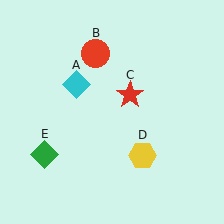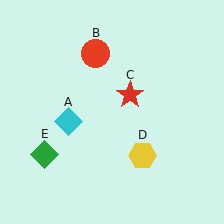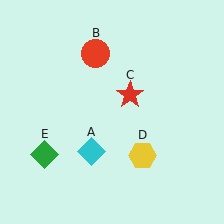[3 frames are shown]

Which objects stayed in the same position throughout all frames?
Red circle (object B) and red star (object C) and yellow hexagon (object D) and green diamond (object E) remained stationary.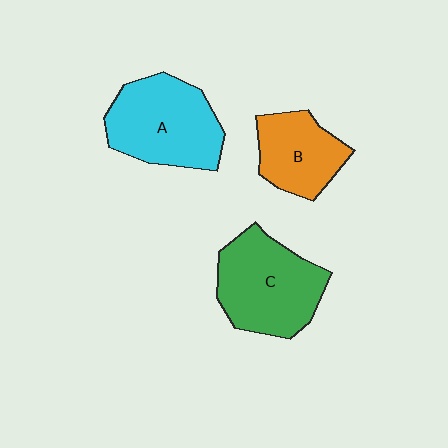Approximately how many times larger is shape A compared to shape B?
Approximately 1.5 times.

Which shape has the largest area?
Shape C (green).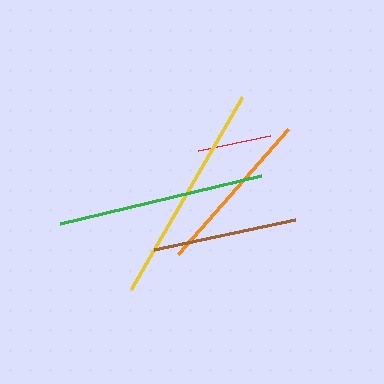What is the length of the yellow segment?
The yellow segment is approximately 222 pixels long.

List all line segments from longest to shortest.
From longest to shortest: yellow, green, orange, brown, red.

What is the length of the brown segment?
The brown segment is approximately 145 pixels long.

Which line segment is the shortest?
The red line is the shortest at approximately 73 pixels.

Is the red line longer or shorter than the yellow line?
The yellow line is longer than the red line.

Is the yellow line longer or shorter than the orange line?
The yellow line is longer than the orange line.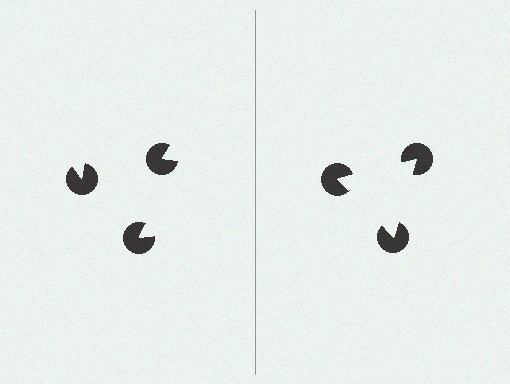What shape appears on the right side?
An illusory triangle.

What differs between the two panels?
The pac-man discs are positioned identically on both sides; only the wedge orientations differ. On the right they align to a triangle; on the left they are misaligned.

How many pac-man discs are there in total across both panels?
6 — 3 on each side.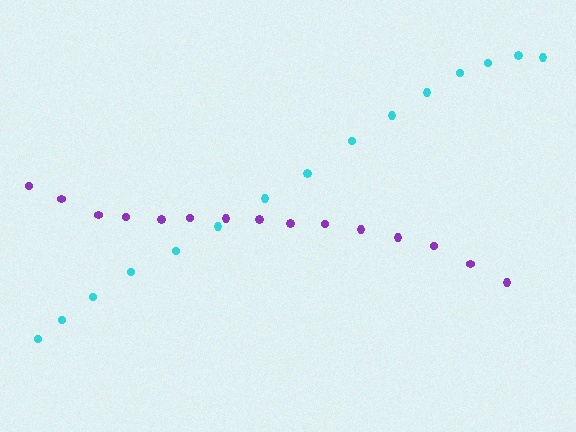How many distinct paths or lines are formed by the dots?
There are 2 distinct paths.